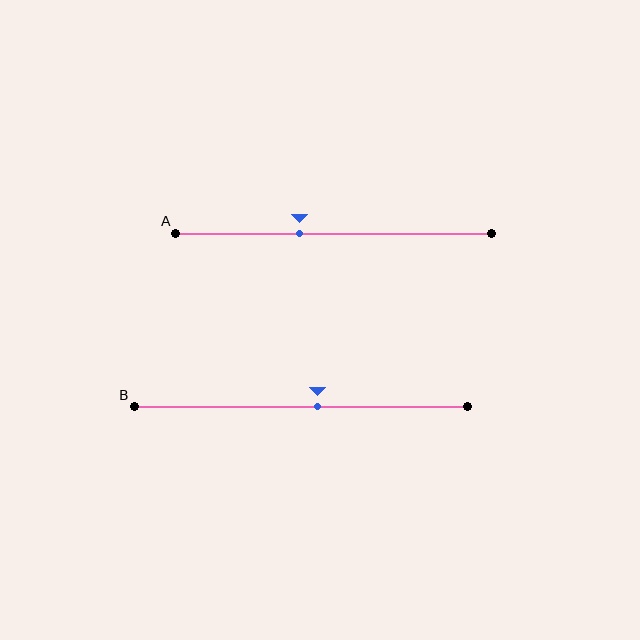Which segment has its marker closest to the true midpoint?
Segment B has its marker closest to the true midpoint.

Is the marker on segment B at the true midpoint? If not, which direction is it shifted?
No, the marker on segment B is shifted to the right by about 5% of the segment length.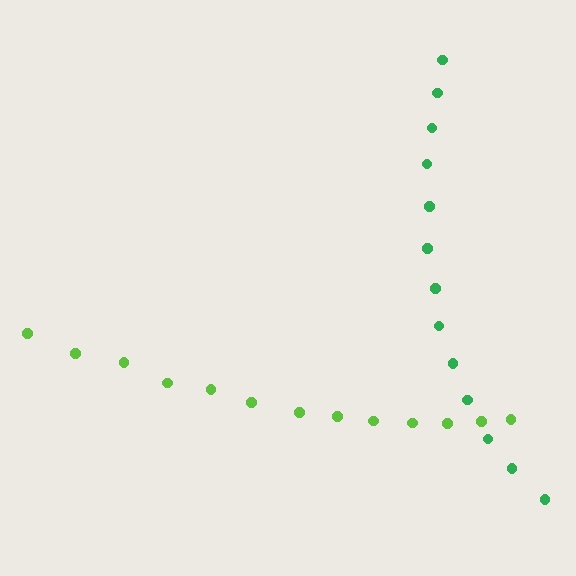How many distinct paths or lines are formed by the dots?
There are 2 distinct paths.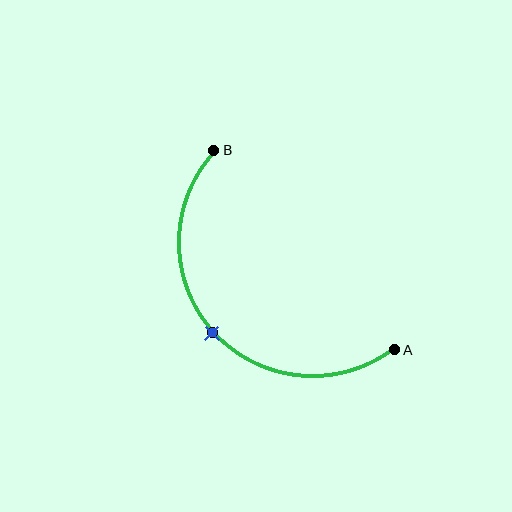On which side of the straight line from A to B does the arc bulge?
The arc bulges below and to the left of the straight line connecting A and B.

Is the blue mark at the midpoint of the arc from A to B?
Yes. The blue mark lies on the arc at equal arc-length from both A and B — it is the arc midpoint.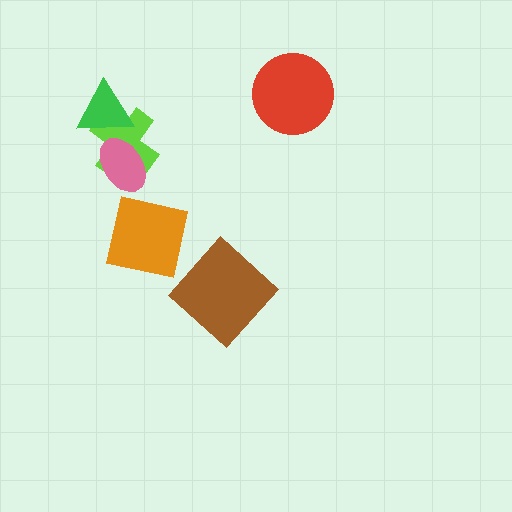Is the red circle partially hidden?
No, no other shape covers it.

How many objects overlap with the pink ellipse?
1 object overlaps with the pink ellipse.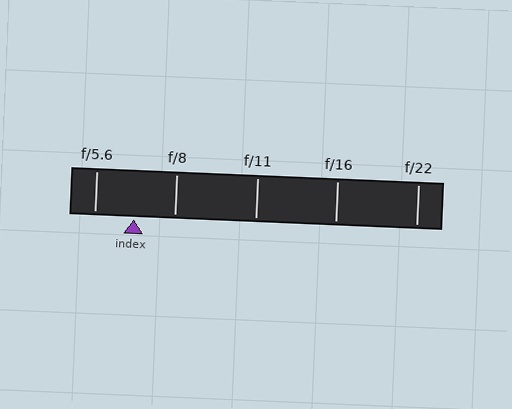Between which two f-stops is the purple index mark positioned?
The index mark is between f/5.6 and f/8.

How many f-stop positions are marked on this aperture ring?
There are 5 f-stop positions marked.